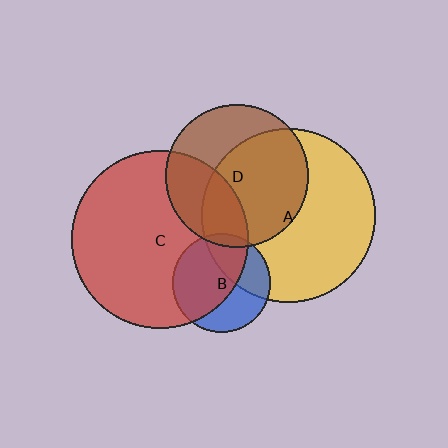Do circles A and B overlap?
Yes.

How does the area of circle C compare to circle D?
Approximately 1.5 times.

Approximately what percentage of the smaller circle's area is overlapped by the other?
Approximately 35%.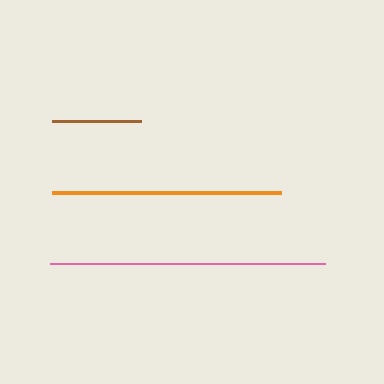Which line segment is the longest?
The pink line is the longest at approximately 275 pixels.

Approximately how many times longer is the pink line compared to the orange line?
The pink line is approximately 1.2 times the length of the orange line.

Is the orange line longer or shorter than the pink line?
The pink line is longer than the orange line.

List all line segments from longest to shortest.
From longest to shortest: pink, orange, brown.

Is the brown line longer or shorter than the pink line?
The pink line is longer than the brown line.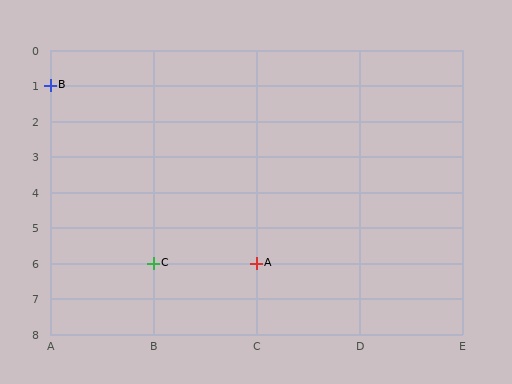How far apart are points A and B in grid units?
Points A and B are 2 columns and 5 rows apart (about 5.4 grid units diagonally).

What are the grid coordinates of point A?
Point A is at grid coordinates (C, 6).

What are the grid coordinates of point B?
Point B is at grid coordinates (A, 1).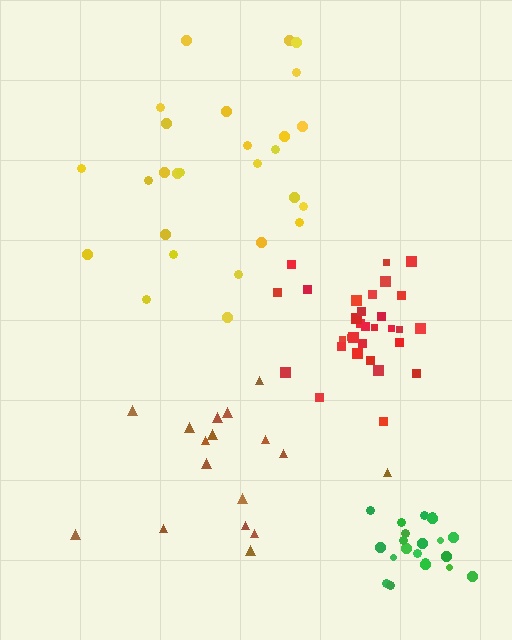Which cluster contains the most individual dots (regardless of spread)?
Red (31).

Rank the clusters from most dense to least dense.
green, red, yellow, brown.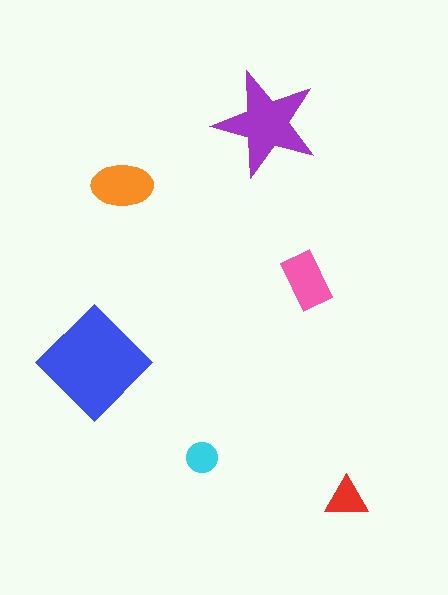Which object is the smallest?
The cyan circle.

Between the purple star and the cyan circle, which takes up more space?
The purple star.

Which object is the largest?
The blue diamond.